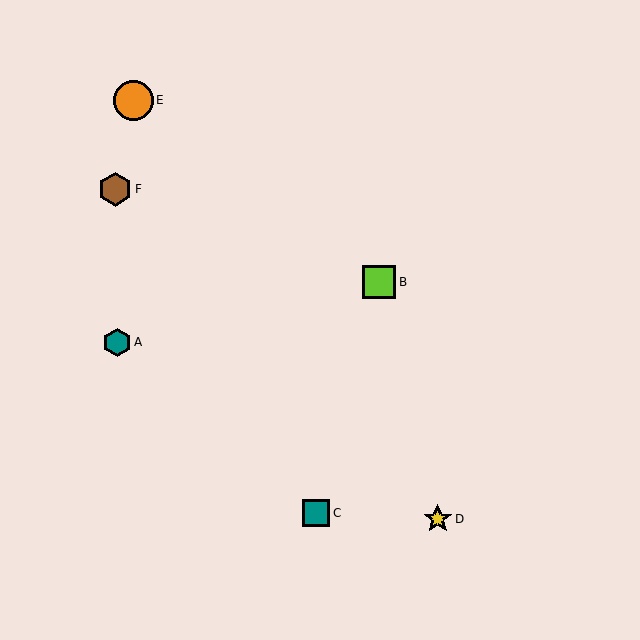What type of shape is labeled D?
Shape D is a yellow star.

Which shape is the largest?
The orange circle (labeled E) is the largest.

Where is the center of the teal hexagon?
The center of the teal hexagon is at (117, 342).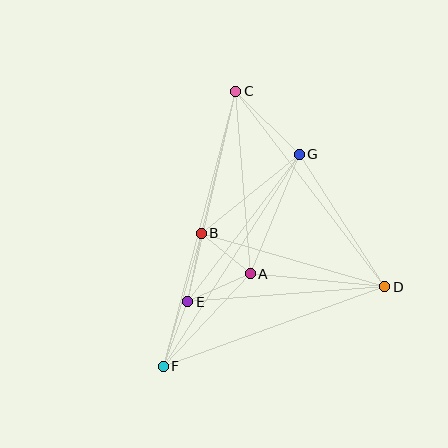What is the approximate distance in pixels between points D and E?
The distance between D and E is approximately 197 pixels.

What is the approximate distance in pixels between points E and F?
The distance between E and F is approximately 69 pixels.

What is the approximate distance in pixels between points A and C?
The distance between A and C is approximately 183 pixels.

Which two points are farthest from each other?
Points C and F are farthest from each other.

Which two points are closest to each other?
Points A and B are closest to each other.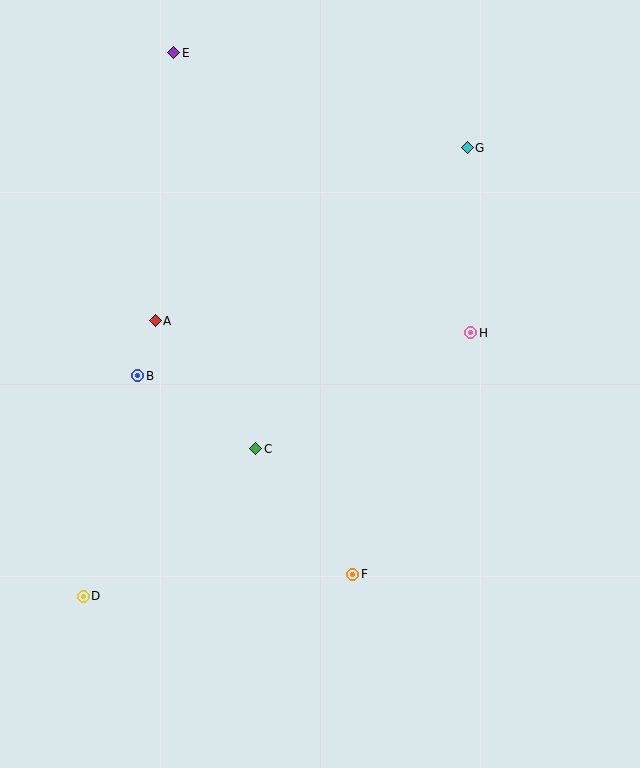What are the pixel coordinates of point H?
Point H is at (471, 333).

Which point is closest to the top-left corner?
Point E is closest to the top-left corner.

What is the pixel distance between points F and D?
The distance between F and D is 270 pixels.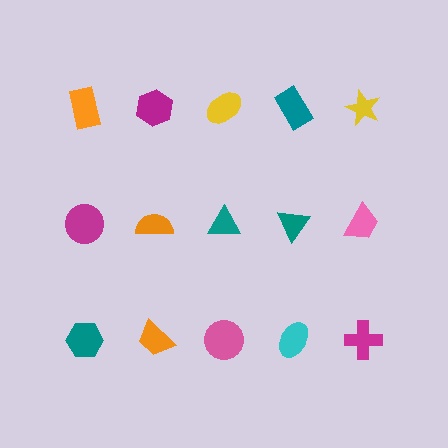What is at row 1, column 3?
A yellow ellipse.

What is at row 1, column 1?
An orange rectangle.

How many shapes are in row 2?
5 shapes.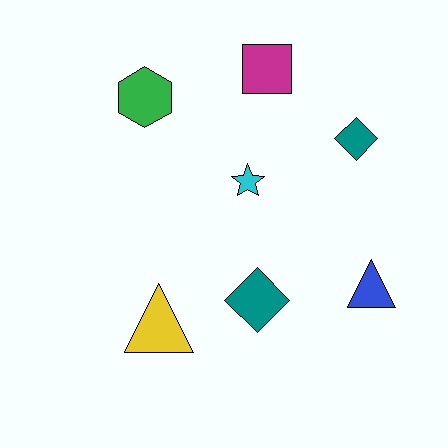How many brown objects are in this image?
There are no brown objects.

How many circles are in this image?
There are no circles.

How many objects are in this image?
There are 7 objects.